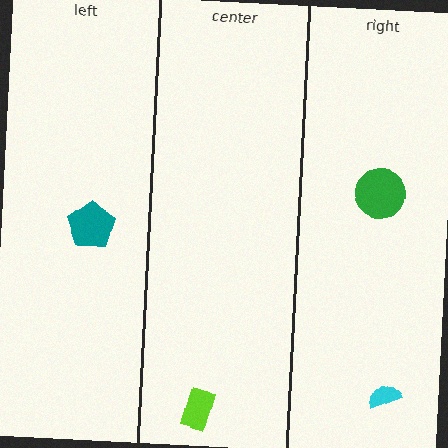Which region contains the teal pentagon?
The left region.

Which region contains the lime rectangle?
The center region.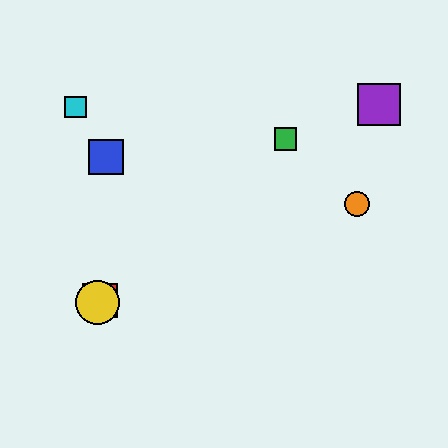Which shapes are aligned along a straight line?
The red square, the green square, the yellow circle are aligned along a straight line.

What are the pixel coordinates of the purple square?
The purple square is at (379, 105).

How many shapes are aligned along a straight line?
3 shapes (the red square, the green square, the yellow circle) are aligned along a straight line.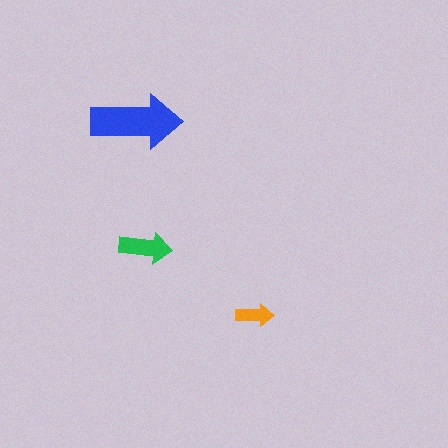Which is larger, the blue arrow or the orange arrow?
The blue one.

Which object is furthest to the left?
The blue arrow is leftmost.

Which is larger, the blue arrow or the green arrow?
The blue one.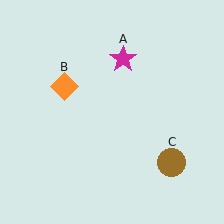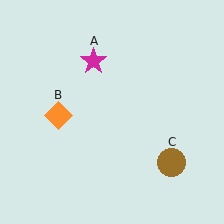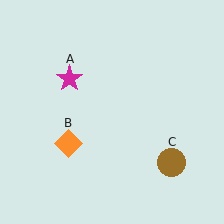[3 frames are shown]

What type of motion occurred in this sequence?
The magenta star (object A), orange diamond (object B) rotated counterclockwise around the center of the scene.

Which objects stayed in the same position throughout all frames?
Brown circle (object C) remained stationary.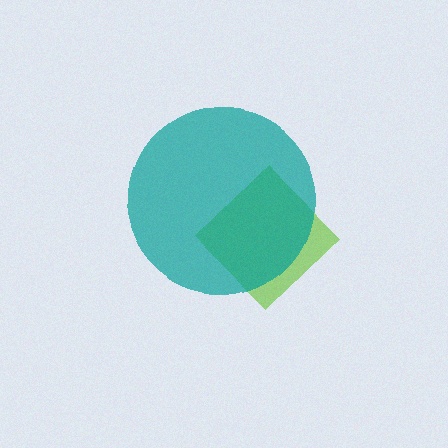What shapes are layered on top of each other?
The layered shapes are: a lime diamond, a teal circle.